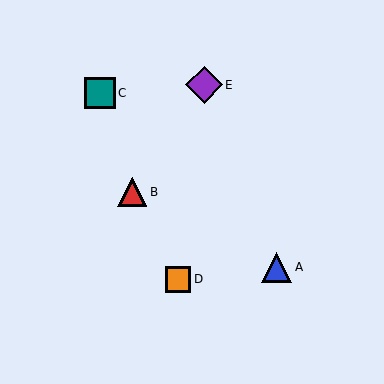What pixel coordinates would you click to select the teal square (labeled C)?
Click at (100, 93) to select the teal square C.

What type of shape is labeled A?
Shape A is a blue triangle.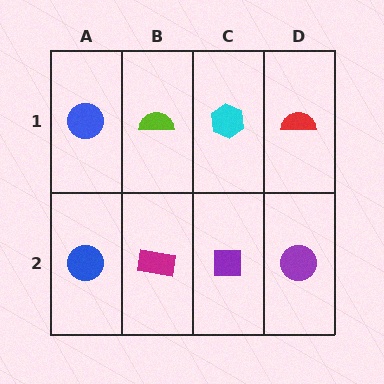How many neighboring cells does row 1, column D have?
2.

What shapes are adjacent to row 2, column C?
A cyan hexagon (row 1, column C), a magenta rectangle (row 2, column B), a purple circle (row 2, column D).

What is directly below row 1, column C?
A purple square.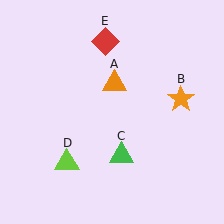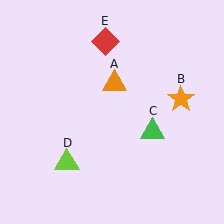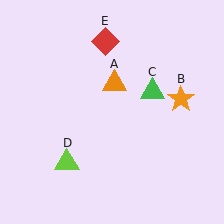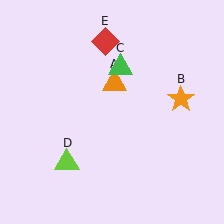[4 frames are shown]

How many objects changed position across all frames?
1 object changed position: green triangle (object C).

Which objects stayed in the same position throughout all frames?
Orange triangle (object A) and orange star (object B) and lime triangle (object D) and red diamond (object E) remained stationary.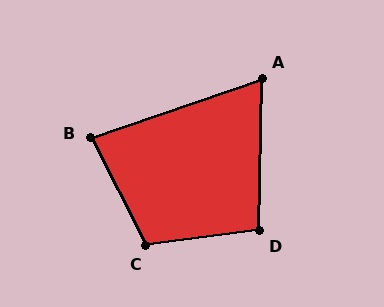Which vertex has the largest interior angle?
C, at approximately 110 degrees.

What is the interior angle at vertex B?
Approximately 82 degrees (acute).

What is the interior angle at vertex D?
Approximately 98 degrees (obtuse).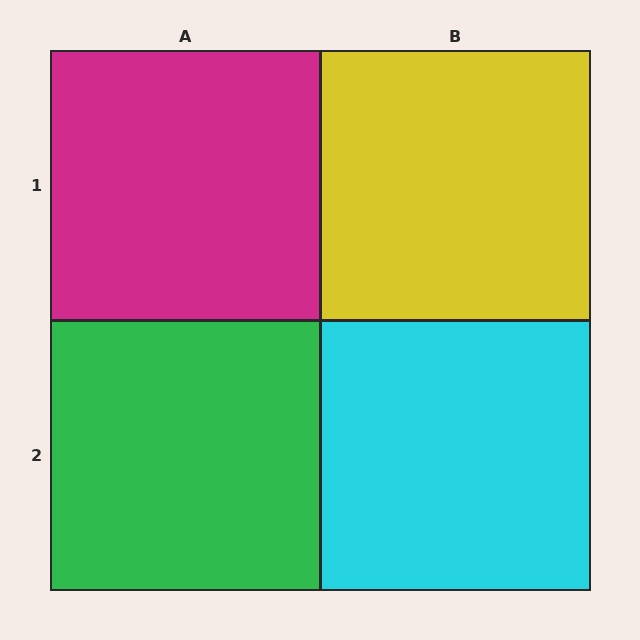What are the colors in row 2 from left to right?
Green, cyan.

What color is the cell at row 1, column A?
Magenta.